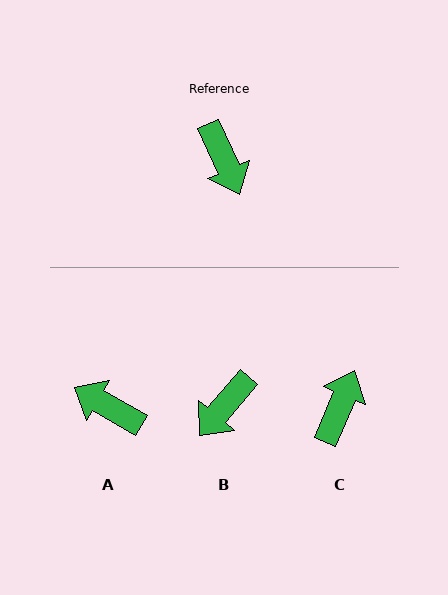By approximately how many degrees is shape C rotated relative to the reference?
Approximately 134 degrees counter-clockwise.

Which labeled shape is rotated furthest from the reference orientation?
A, about 143 degrees away.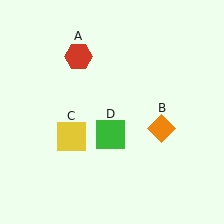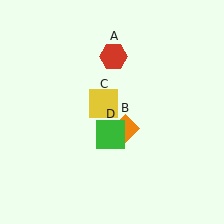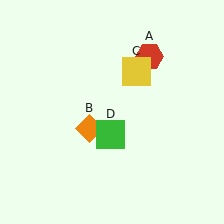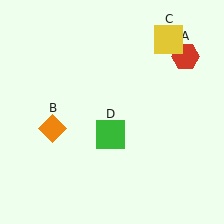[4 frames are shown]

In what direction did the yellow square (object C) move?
The yellow square (object C) moved up and to the right.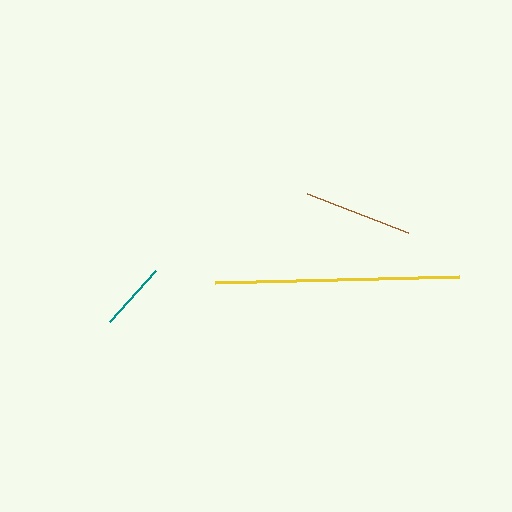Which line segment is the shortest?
The teal line is the shortest at approximately 68 pixels.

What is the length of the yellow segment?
The yellow segment is approximately 244 pixels long.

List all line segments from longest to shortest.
From longest to shortest: yellow, brown, teal.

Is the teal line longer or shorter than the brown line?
The brown line is longer than the teal line.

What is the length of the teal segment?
The teal segment is approximately 68 pixels long.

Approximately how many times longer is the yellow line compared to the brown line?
The yellow line is approximately 2.3 times the length of the brown line.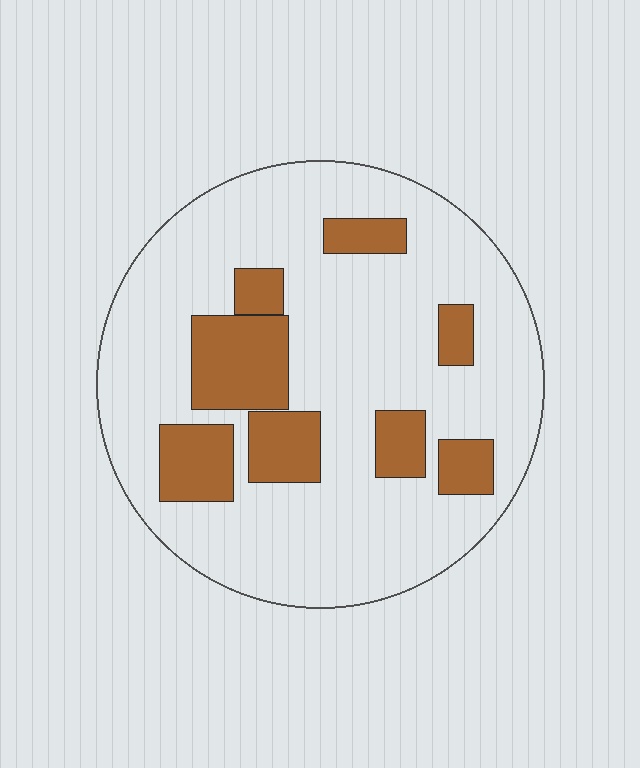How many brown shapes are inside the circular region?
8.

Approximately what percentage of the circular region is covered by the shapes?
Approximately 20%.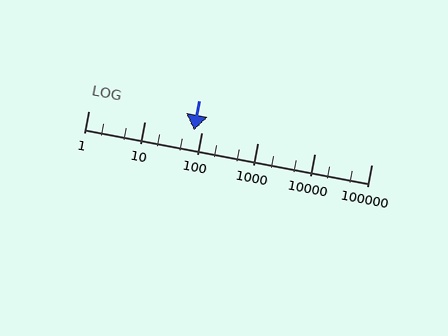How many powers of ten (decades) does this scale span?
The scale spans 5 decades, from 1 to 100000.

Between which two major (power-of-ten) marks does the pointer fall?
The pointer is between 10 and 100.